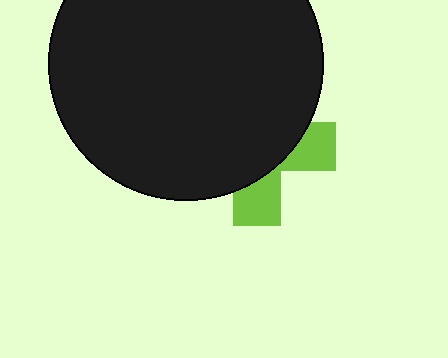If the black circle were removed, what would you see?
You would see the complete lime cross.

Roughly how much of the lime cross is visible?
A small part of it is visible (roughly 32%).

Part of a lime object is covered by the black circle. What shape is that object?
It is a cross.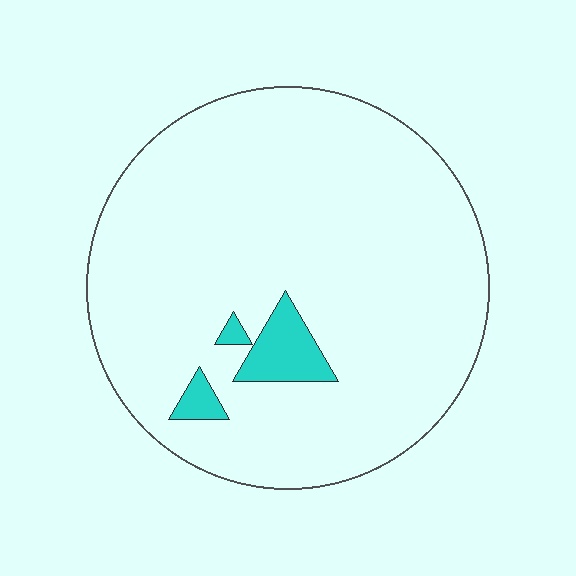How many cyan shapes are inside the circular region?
3.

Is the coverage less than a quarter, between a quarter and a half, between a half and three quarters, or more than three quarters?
Less than a quarter.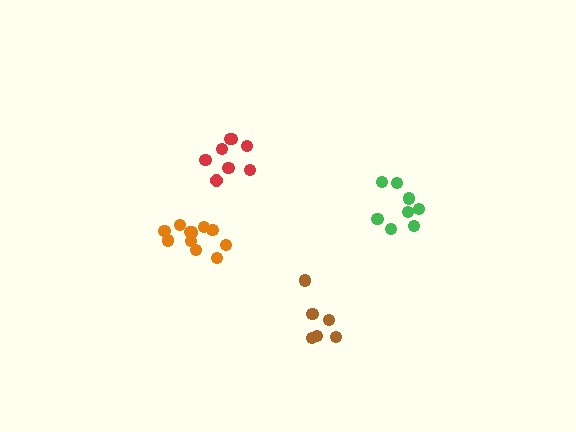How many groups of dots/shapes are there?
There are 4 groups.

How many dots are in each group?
Group 1: 8 dots, Group 2: 6 dots, Group 3: 8 dots, Group 4: 11 dots (33 total).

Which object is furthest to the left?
The orange cluster is leftmost.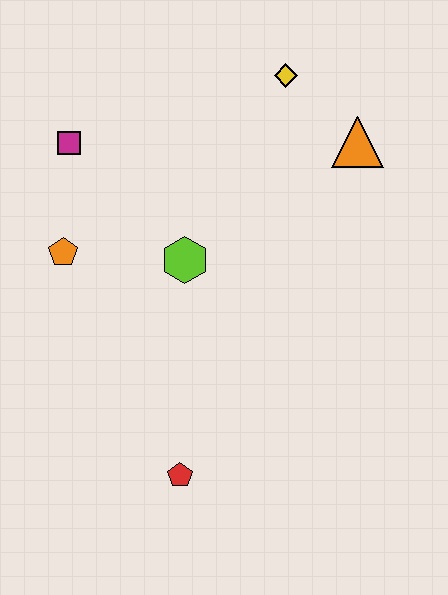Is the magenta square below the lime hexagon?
No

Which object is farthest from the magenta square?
The red pentagon is farthest from the magenta square.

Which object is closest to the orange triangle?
The yellow diamond is closest to the orange triangle.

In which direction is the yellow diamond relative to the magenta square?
The yellow diamond is to the right of the magenta square.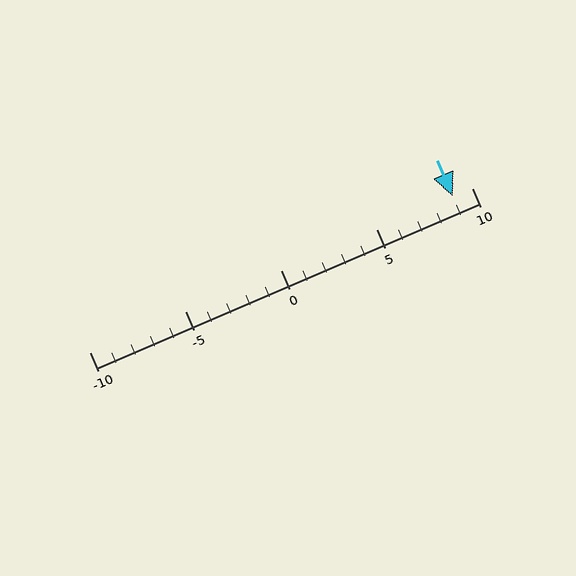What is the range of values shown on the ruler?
The ruler shows values from -10 to 10.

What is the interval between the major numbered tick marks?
The major tick marks are spaced 5 units apart.